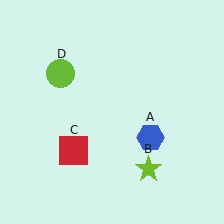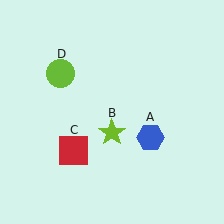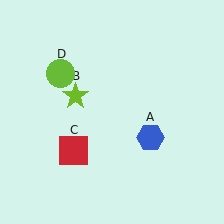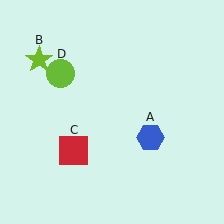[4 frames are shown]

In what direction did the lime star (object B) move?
The lime star (object B) moved up and to the left.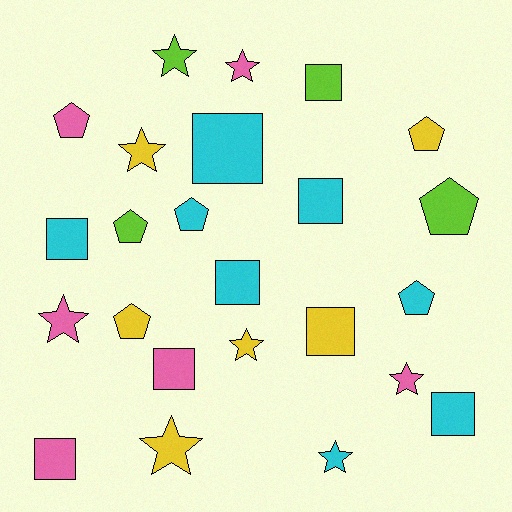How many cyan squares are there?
There are 5 cyan squares.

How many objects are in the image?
There are 24 objects.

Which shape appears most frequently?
Square, with 9 objects.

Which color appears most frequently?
Cyan, with 8 objects.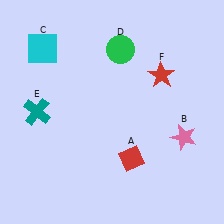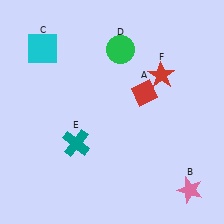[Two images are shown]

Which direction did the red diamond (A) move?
The red diamond (A) moved up.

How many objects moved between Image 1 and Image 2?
3 objects moved between the two images.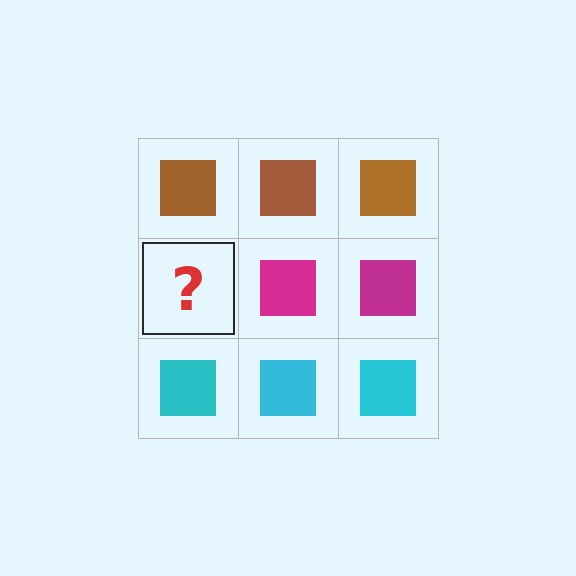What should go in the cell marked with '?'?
The missing cell should contain a magenta square.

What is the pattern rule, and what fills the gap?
The rule is that each row has a consistent color. The gap should be filled with a magenta square.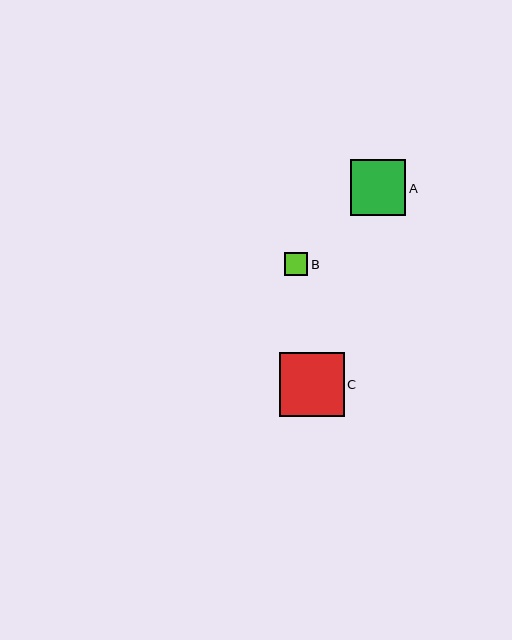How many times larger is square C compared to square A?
Square C is approximately 1.2 times the size of square A.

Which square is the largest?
Square C is the largest with a size of approximately 65 pixels.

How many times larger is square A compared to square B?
Square A is approximately 2.4 times the size of square B.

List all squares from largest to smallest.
From largest to smallest: C, A, B.